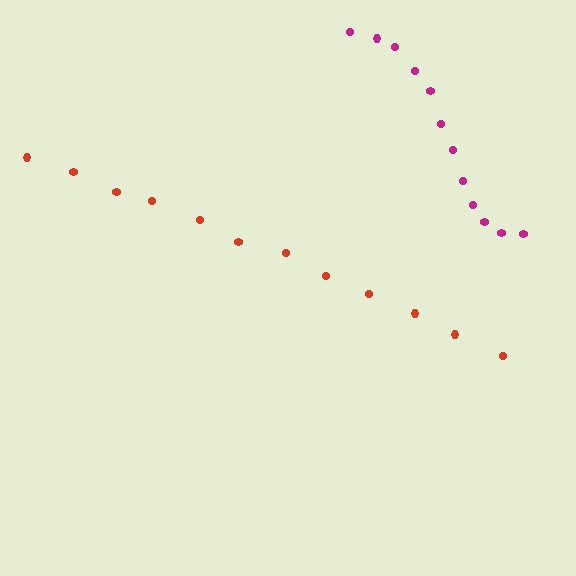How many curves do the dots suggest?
There are 2 distinct paths.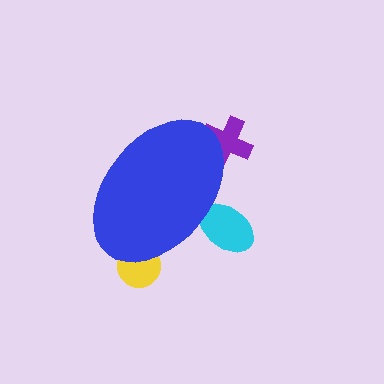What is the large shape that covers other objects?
A blue ellipse.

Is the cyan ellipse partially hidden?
Yes, the cyan ellipse is partially hidden behind the blue ellipse.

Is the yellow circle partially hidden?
Yes, the yellow circle is partially hidden behind the blue ellipse.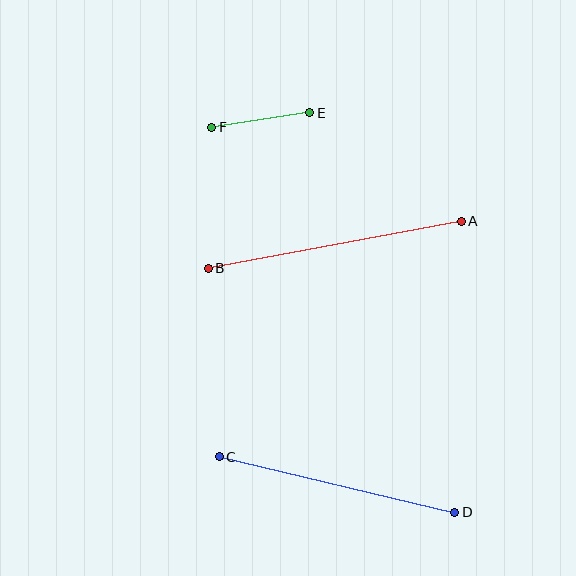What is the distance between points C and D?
The distance is approximately 242 pixels.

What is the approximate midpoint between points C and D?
The midpoint is at approximately (337, 485) pixels.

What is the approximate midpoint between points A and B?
The midpoint is at approximately (335, 245) pixels.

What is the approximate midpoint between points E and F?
The midpoint is at approximately (261, 120) pixels.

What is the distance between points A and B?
The distance is approximately 257 pixels.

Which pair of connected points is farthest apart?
Points A and B are farthest apart.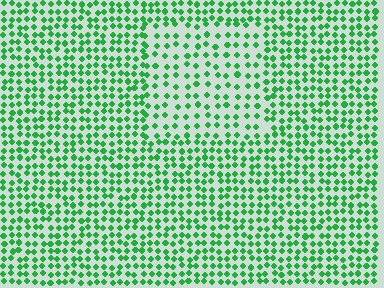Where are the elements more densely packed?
The elements are more densely packed outside the rectangle boundary.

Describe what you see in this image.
The image contains small green elements arranged at two different densities. A rectangle-shaped region is visible where the elements are less densely packed than the surrounding area.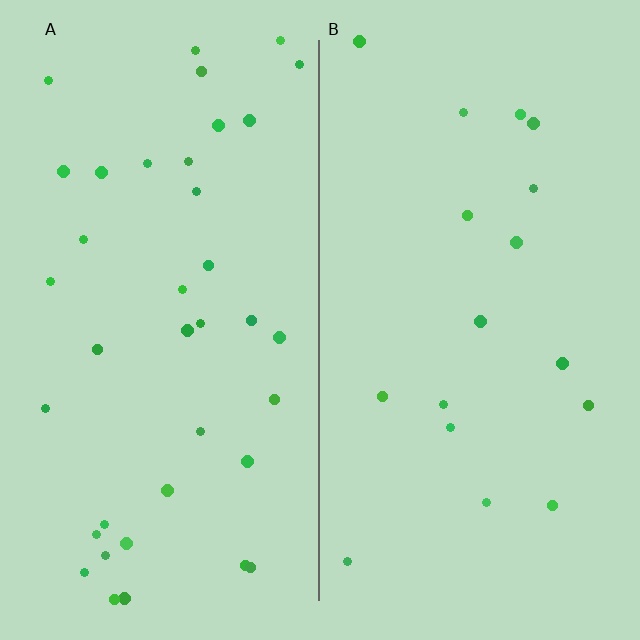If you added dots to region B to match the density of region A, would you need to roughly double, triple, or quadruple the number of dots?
Approximately double.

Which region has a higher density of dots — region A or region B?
A (the left).